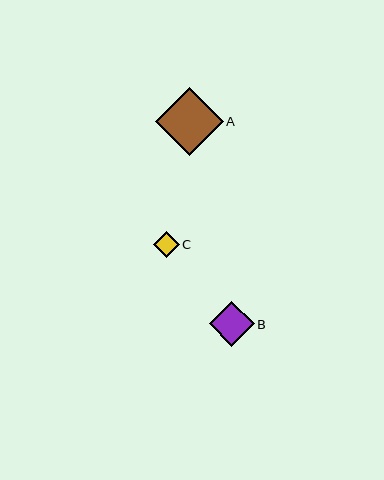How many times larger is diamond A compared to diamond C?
Diamond A is approximately 2.7 times the size of diamond C.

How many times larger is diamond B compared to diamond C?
Diamond B is approximately 1.8 times the size of diamond C.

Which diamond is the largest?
Diamond A is the largest with a size of approximately 68 pixels.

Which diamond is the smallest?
Diamond C is the smallest with a size of approximately 26 pixels.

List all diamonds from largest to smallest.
From largest to smallest: A, B, C.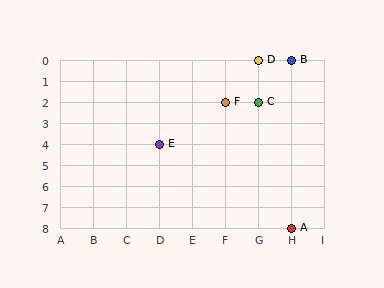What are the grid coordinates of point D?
Point D is at grid coordinates (G, 0).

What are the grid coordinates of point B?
Point B is at grid coordinates (H, 0).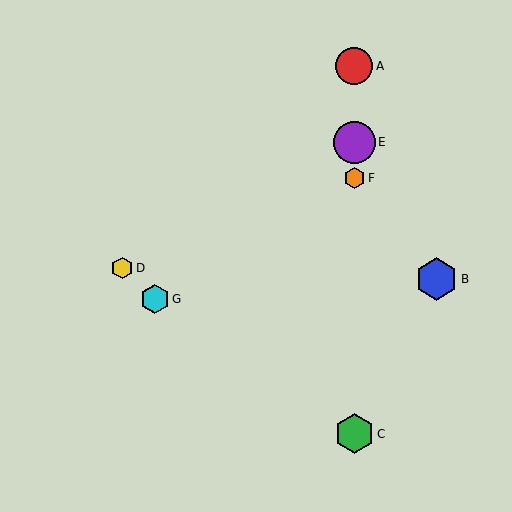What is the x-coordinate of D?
Object D is at x≈122.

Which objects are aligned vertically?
Objects A, C, E, F are aligned vertically.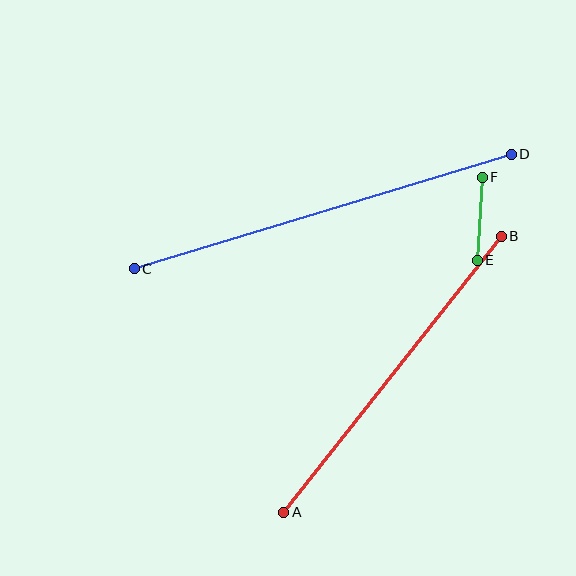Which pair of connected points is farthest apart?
Points C and D are farthest apart.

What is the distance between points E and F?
The distance is approximately 83 pixels.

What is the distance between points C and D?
The distance is approximately 394 pixels.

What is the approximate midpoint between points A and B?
The midpoint is at approximately (393, 374) pixels.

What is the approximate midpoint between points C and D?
The midpoint is at approximately (323, 211) pixels.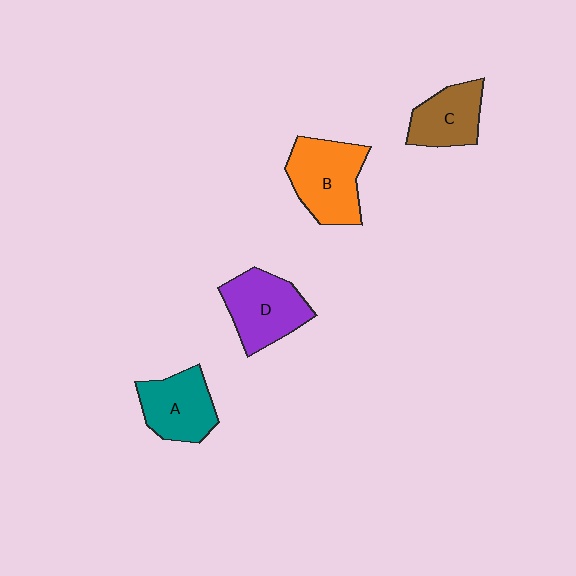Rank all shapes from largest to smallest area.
From largest to smallest: B (orange), D (purple), A (teal), C (brown).